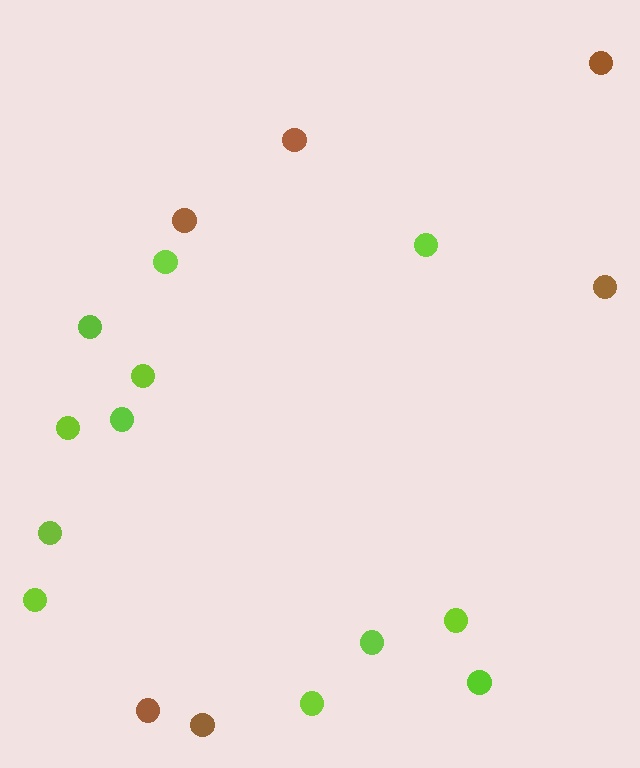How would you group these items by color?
There are 2 groups: one group of lime circles (12) and one group of brown circles (6).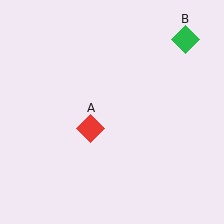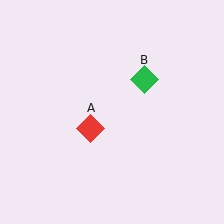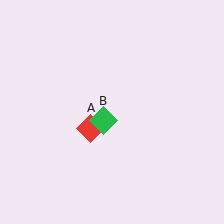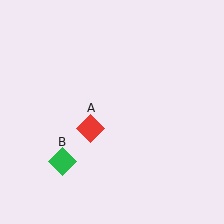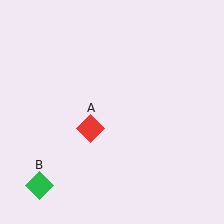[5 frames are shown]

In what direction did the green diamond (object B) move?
The green diamond (object B) moved down and to the left.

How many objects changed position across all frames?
1 object changed position: green diamond (object B).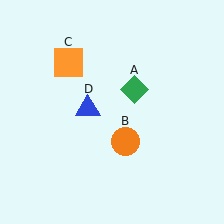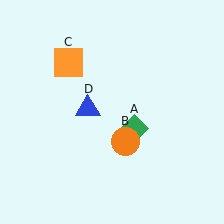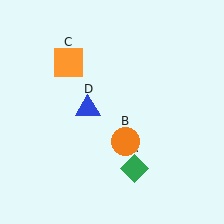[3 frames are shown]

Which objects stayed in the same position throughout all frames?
Orange circle (object B) and orange square (object C) and blue triangle (object D) remained stationary.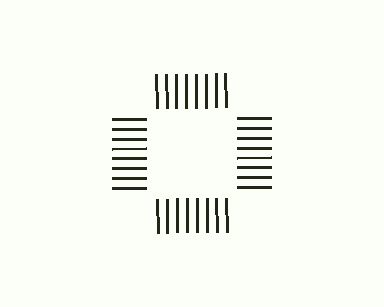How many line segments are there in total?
32 — 8 along each of the 4 edges.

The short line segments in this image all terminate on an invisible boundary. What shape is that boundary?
An illusory square — the line segments terminate on its edges but no continuous stroke is drawn.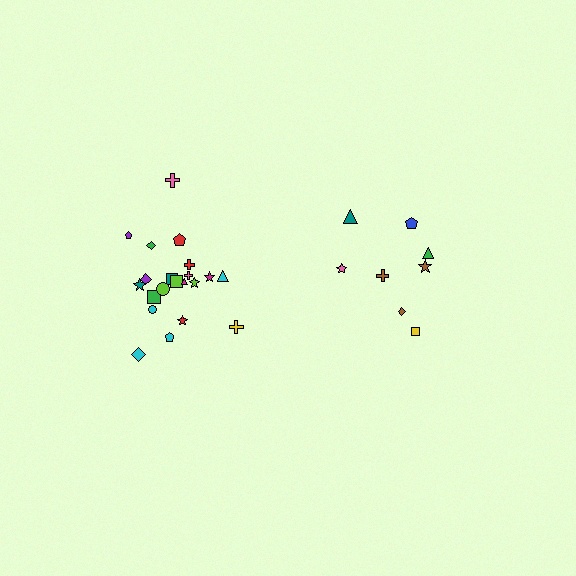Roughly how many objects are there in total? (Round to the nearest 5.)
Roughly 30 objects in total.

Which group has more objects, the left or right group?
The left group.